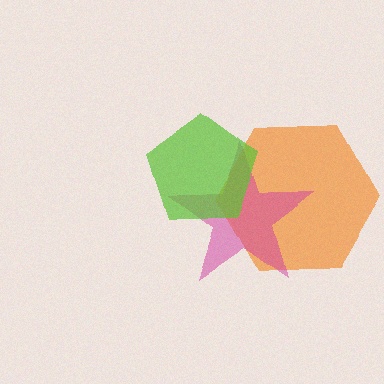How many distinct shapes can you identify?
There are 3 distinct shapes: an orange hexagon, a magenta star, a lime pentagon.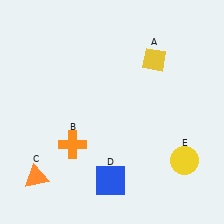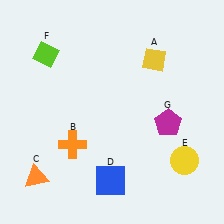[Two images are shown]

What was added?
A lime diamond (F), a magenta pentagon (G) were added in Image 2.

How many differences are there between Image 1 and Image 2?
There are 2 differences between the two images.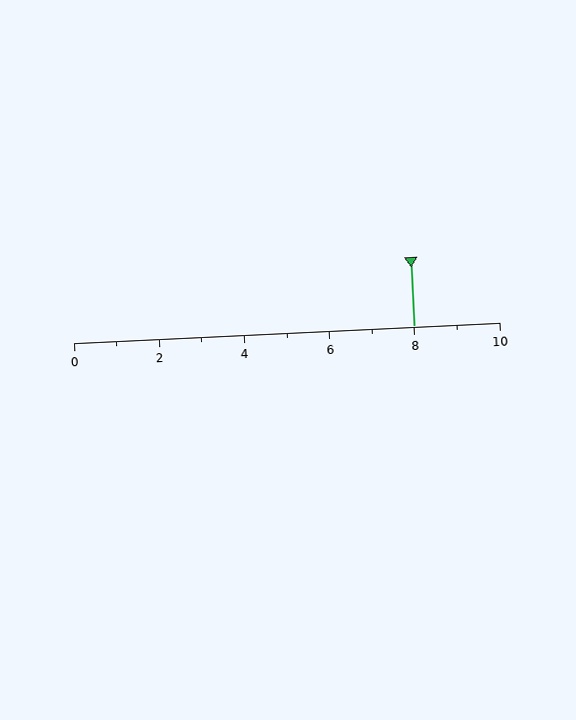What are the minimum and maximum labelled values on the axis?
The axis runs from 0 to 10.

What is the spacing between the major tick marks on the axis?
The major ticks are spaced 2 apart.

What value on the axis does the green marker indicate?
The marker indicates approximately 8.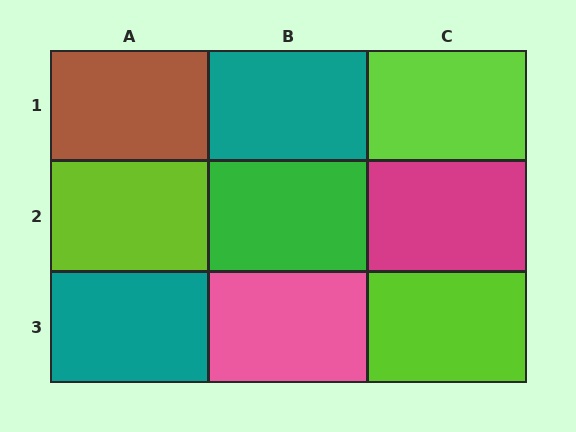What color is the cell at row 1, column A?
Brown.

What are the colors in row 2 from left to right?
Lime, green, magenta.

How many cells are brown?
1 cell is brown.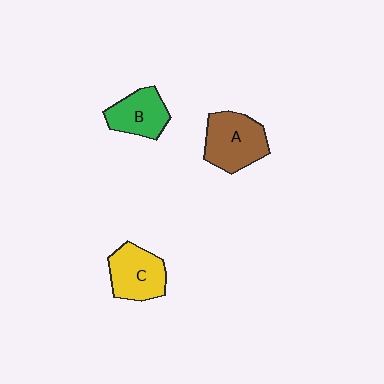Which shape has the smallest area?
Shape B (green).